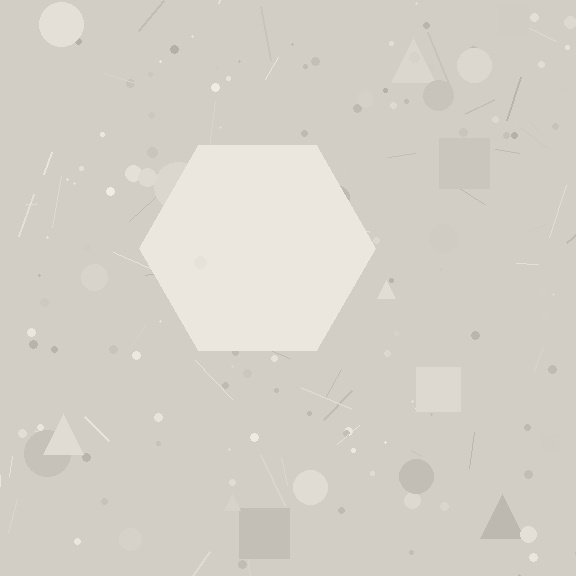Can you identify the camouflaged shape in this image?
The camouflaged shape is a hexagon.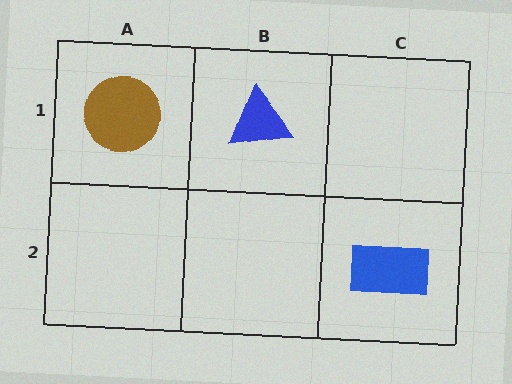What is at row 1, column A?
A brown circle.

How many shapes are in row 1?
2 shapes.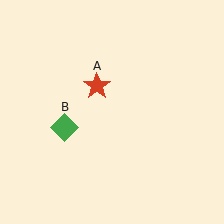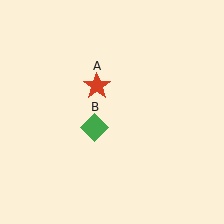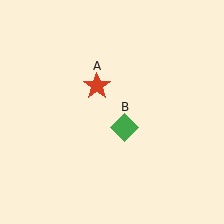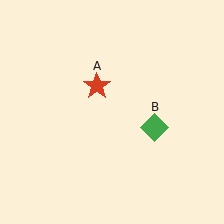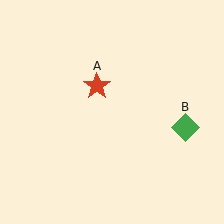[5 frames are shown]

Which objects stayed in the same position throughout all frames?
Red star (object A) remained stationary.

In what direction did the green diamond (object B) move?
The green diamond (object B) moved right.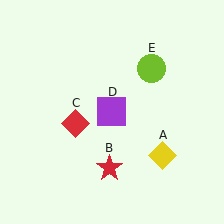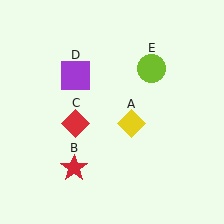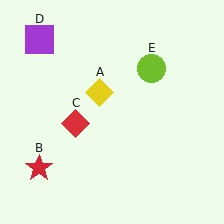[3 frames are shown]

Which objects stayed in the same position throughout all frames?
Red diamond (object C) and lime circle (object E) remained stationary.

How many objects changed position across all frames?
3 objects changed position: yellow diamond (object A), red star (object B), purple square (object D).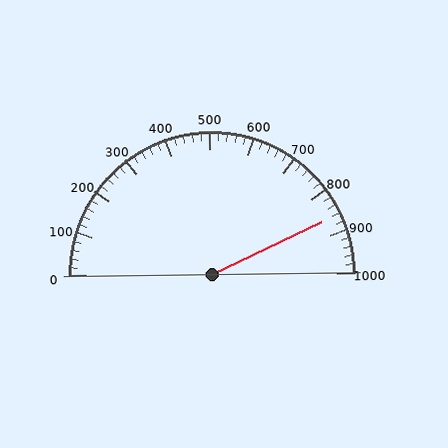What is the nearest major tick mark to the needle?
The nearest major tick mark is 900.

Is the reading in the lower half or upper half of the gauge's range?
The reading is in the upper half of the range (0 to 1000).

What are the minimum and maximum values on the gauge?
The gauge ranges from 0 to 1000.